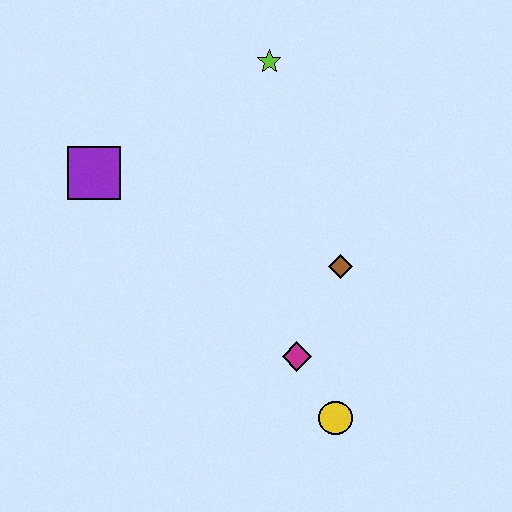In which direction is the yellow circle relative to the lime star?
The yellow circle is below the lime star.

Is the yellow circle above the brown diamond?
No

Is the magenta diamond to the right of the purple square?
Yes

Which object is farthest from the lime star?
The yellow circle is farthest from the lime star.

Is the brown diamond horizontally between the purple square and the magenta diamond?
No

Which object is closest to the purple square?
The lime star is closest to the purple square.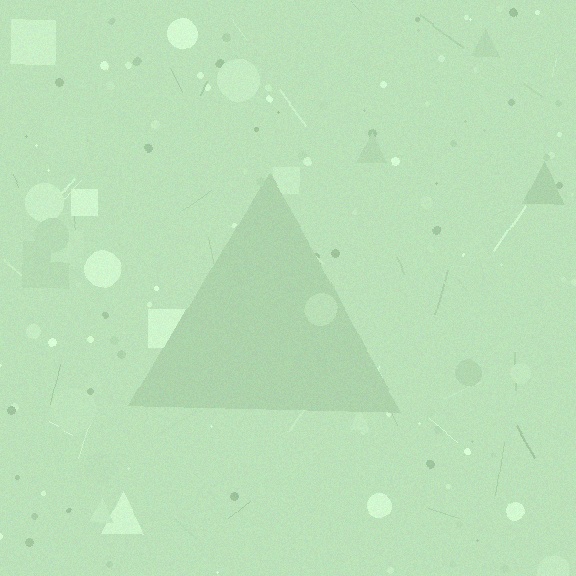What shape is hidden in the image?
A triangle is hidden in the image.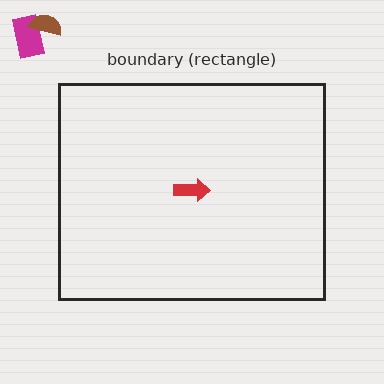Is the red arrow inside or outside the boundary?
Inside.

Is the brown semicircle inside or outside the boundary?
Outside.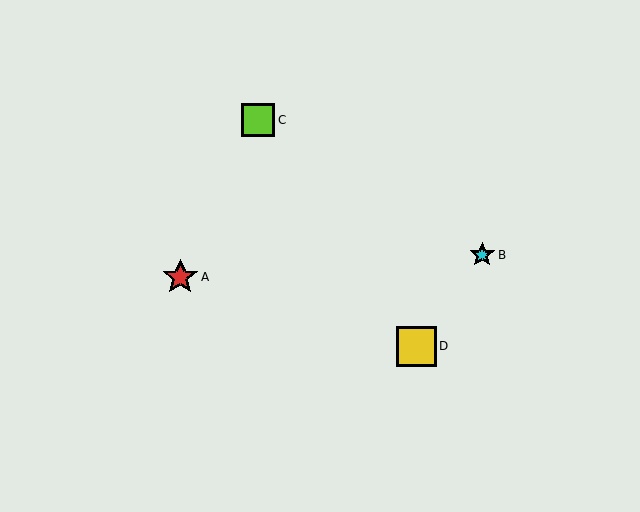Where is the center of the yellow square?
The center of the yellow square is at (416, 346).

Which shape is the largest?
The yellow square (labeled D) is the largest.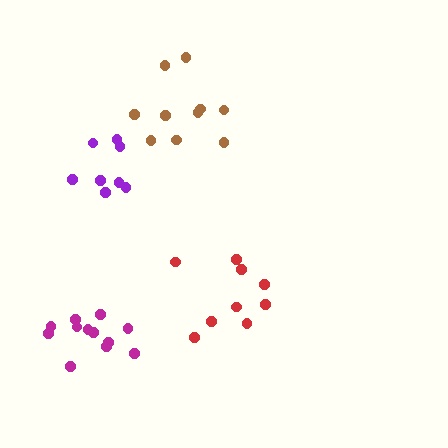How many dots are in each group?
Group 1: 12 dots, Group 2: 9 dots, Group 3: 10 dots, Group 4: 8 dots (39 total).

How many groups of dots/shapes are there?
There are 4 groups.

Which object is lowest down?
The magenta cluster is bottommost.